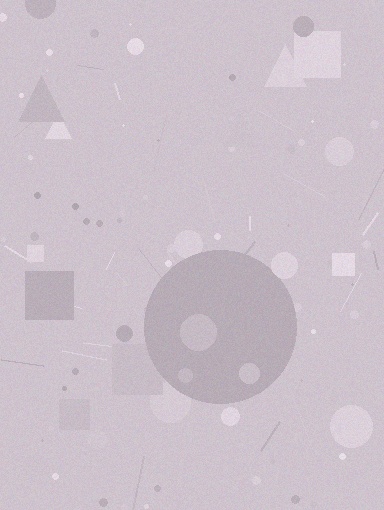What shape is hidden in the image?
A circle is hidden in the image.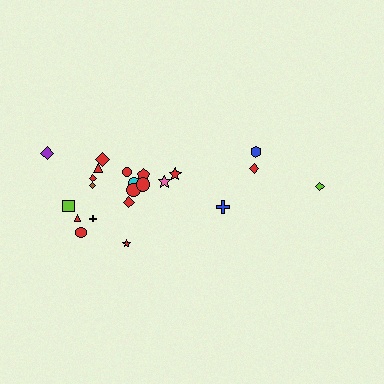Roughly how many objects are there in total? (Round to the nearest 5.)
Roughly 20 objects in total.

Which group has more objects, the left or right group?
The left group.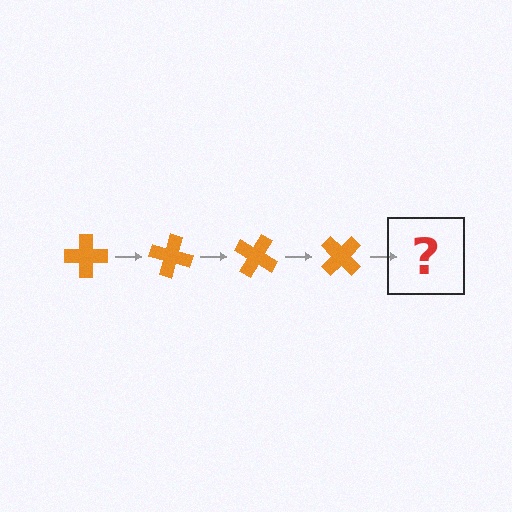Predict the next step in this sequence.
The next step is an orange cross rotated 60 degrees.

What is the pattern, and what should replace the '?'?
The pattern is that the cross rotates 15 degrees each step. The '?' should be an orange cross rotated 60 degrees.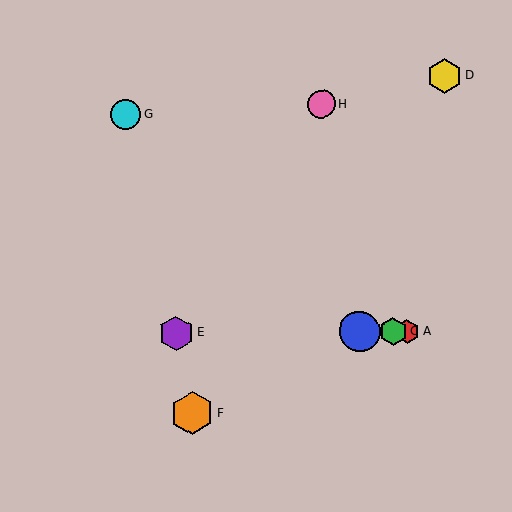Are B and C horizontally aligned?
Yes, both are at y≈332.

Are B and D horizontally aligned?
No, B is at y≈332 and D is at y≈76.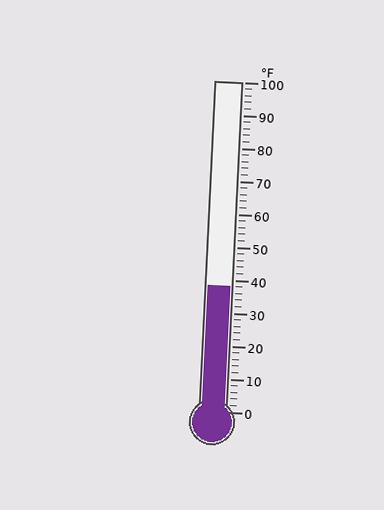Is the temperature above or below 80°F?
The temperature is below 80°F.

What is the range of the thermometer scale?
The thermometer scale ranges from 0°F to 100°F.